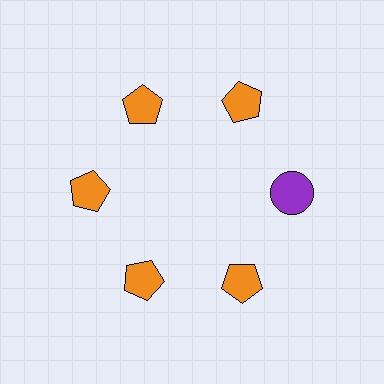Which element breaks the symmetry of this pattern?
The purple circle at roughly the 3 o'clock position breaks the symmetry. All other shapes are orange pentagons.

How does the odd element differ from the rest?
It differs in both color (purple instead of orange) and shape (circle instead of pentagon).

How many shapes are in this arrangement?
There are 6 shapes arranged in a ring pattern.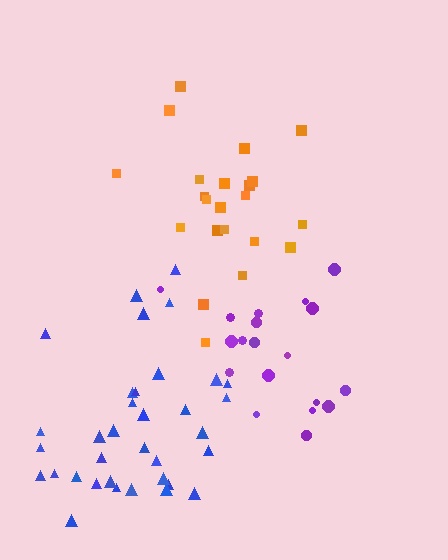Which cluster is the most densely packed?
Blue.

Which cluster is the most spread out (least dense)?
Purple.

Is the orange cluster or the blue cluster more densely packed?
Blue.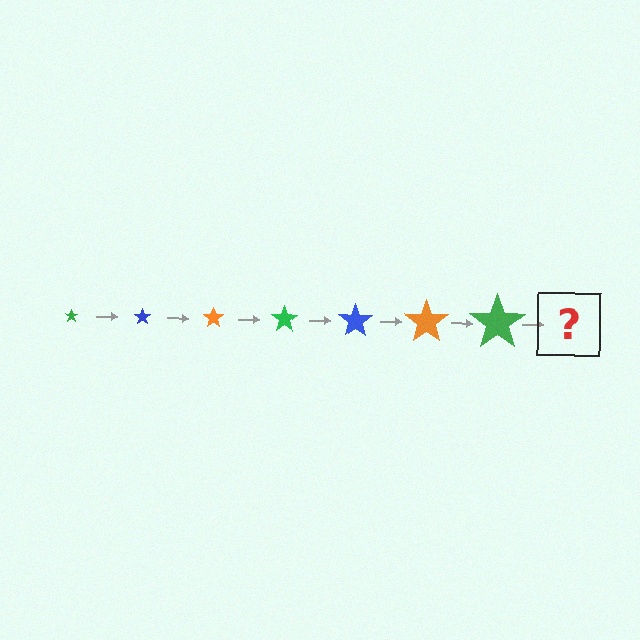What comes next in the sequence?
The next element should be a blue star, larger than the previous one.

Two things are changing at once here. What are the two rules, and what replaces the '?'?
The two rules are that the star grows larger each step and the color cycles through green, blue, and orange. The '?' should be a blue star, larger than the previous one.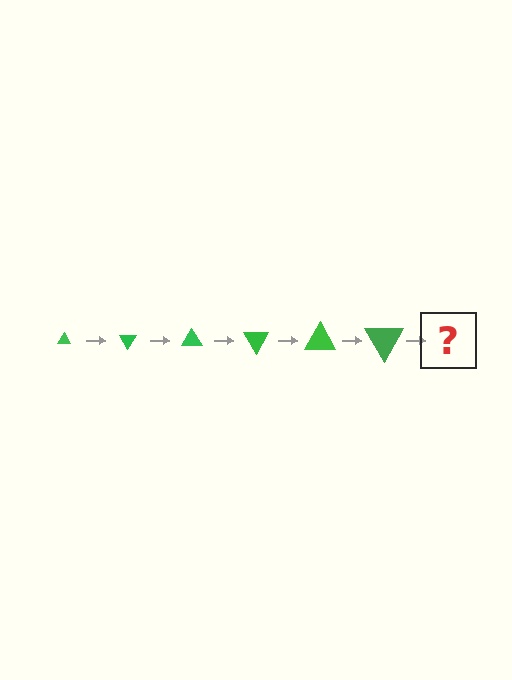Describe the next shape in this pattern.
It should be a triangle, larger than the previous one and rotated 360 degrees from the start.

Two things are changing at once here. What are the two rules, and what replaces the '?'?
The two rules are that the triangle grows larger each step and it rotates 60 degrees each step. The '?' should be a triangle, larger than the previous one and rotated 360 degrees from the start.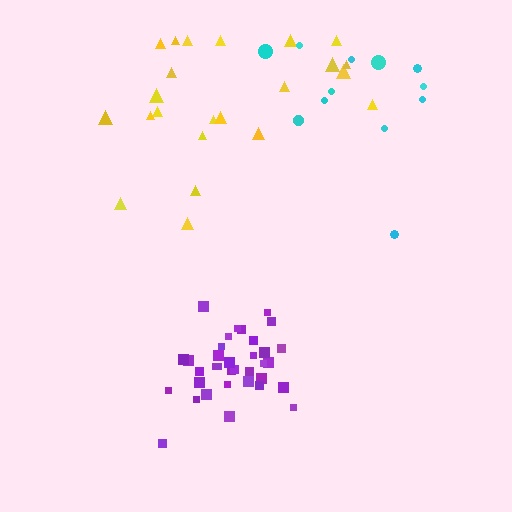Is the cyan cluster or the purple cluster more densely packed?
Purple.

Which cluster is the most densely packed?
Purple.